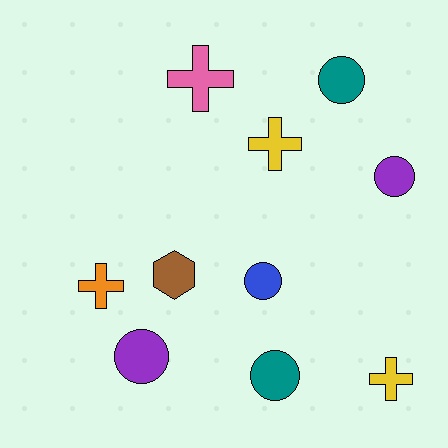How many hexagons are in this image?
There is 1 hexagon.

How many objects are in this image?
There are 10 objects.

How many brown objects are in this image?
There is 1 brown object.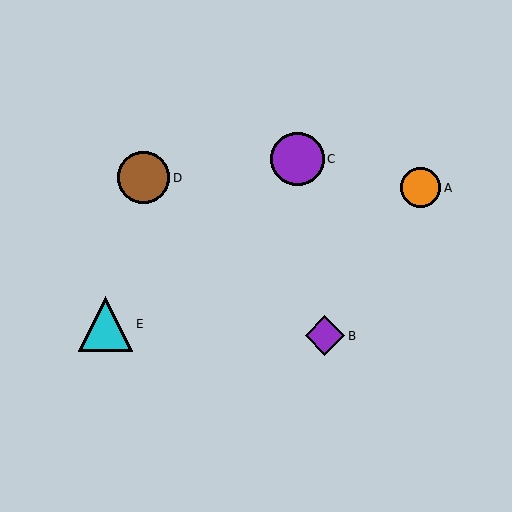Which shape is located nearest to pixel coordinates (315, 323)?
The purple diamond (labeled B) at (325, 336) is nearest to that location.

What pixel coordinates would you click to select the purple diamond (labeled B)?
Click at (325, 336) to select the purple diamond B.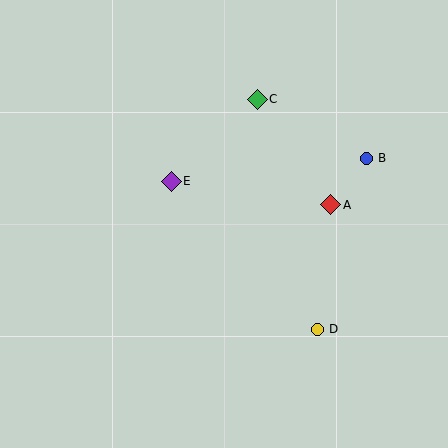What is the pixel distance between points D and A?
The distance between D and A is 125 pixels.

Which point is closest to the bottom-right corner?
Point D is closest to the bottom-right corner.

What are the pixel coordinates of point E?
Point E is at (171, 181).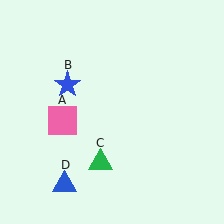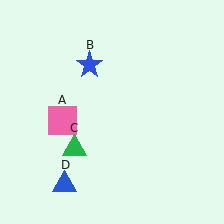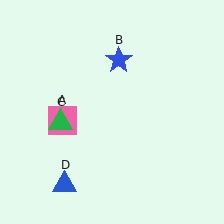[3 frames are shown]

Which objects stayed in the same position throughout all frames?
Pink square (object A) and blue triangle (object D) remained stationary.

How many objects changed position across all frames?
2 objects changed position: blue star (object B), green triangle (object C).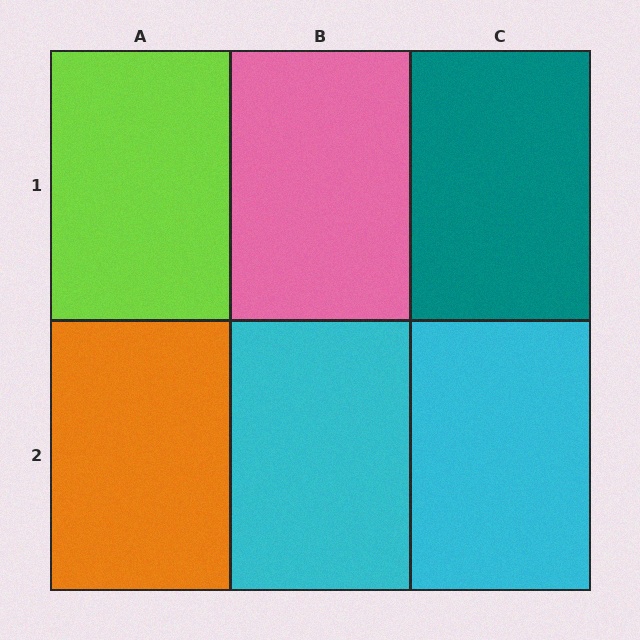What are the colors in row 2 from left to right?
Orange, cyan, cyan.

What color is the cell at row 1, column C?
Teal.